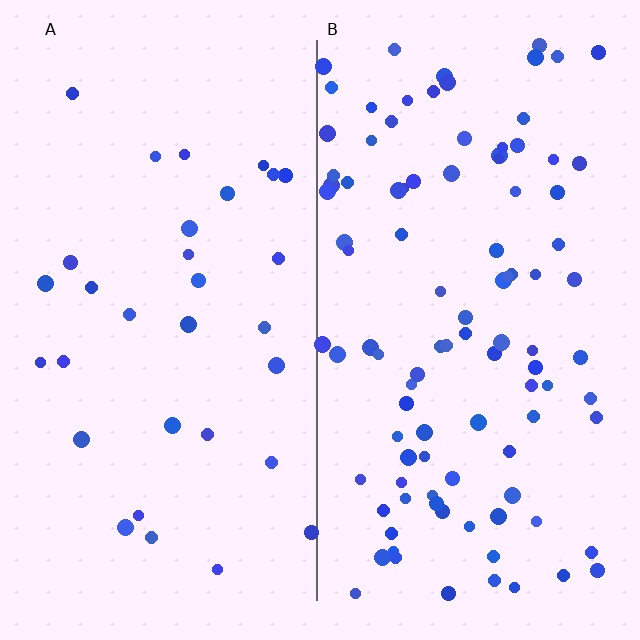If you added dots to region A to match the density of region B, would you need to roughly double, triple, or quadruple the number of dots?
Approximately triple.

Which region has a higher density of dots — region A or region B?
B (the right).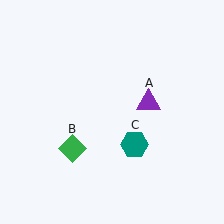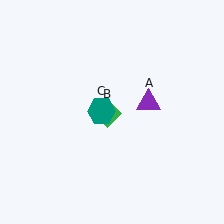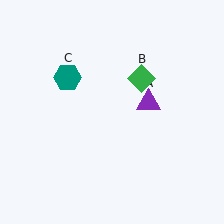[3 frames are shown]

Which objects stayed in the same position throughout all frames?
Purple triangle (object A) remained stationary.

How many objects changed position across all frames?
2 objects changed position: green diamond (object B), teal hexagon (object C).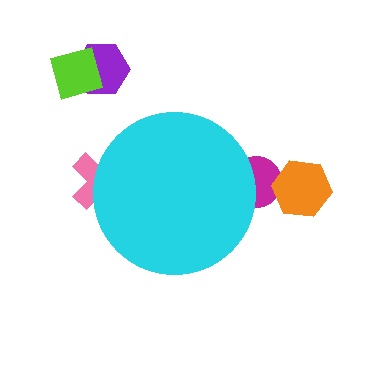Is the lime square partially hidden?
No, the lime square is fully visible.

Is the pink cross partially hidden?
Yes, the pink cross is partially hidden behind the cyan circle.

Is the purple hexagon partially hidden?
No, the purple hexagon is fully visible.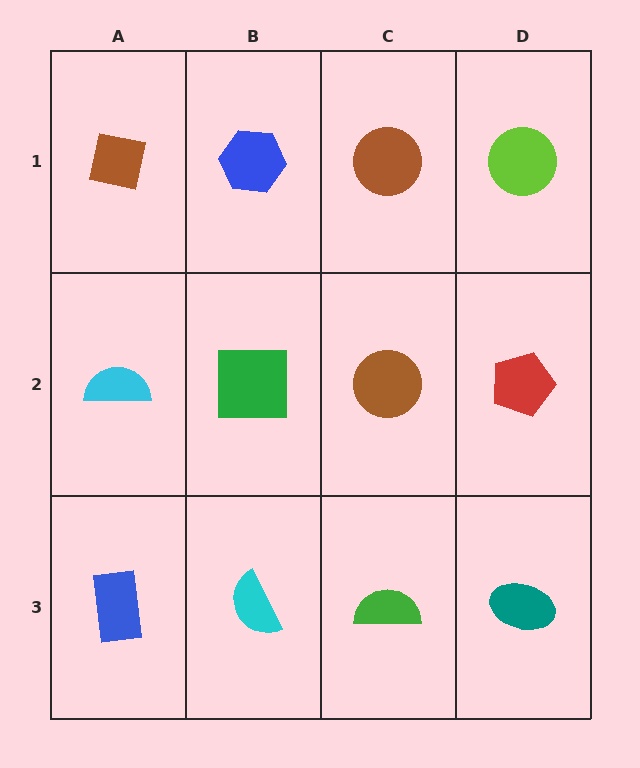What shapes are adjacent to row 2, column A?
A brown square (row 1, column A), a blue rectangle (row 3, column A), a green square (row 2, column B).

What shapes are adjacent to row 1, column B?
A green square (row 2, column B), a brown square (row 1, column A), a brown circle (row 1, column C).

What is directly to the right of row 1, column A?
A blue hexagon.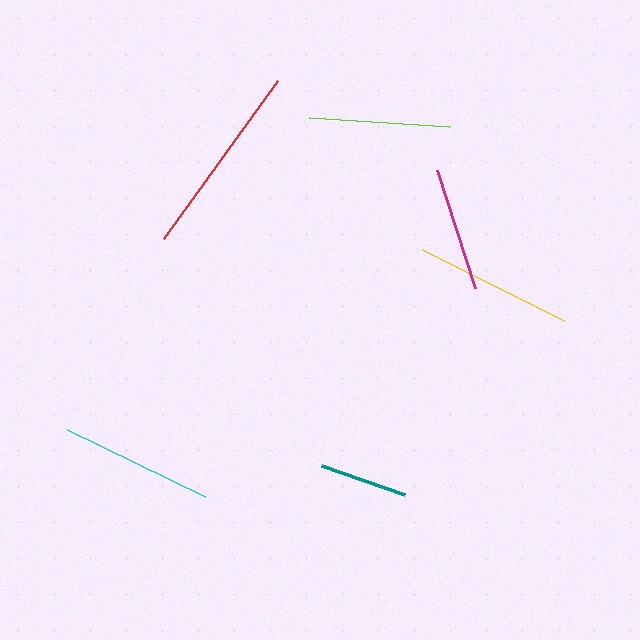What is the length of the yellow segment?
The yellow segment is approximately 160 pixels long.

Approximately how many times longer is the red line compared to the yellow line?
The red line is approximately 1.2 times the length of the yellow line.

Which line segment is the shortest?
The teal line is the shortest at approximately 87 pixels.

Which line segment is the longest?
The red line is the longest at approximately 195 pixels.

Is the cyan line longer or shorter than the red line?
The red line is longer than the cyan line.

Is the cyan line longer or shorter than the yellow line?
The yellow line is longer than the cyan line.